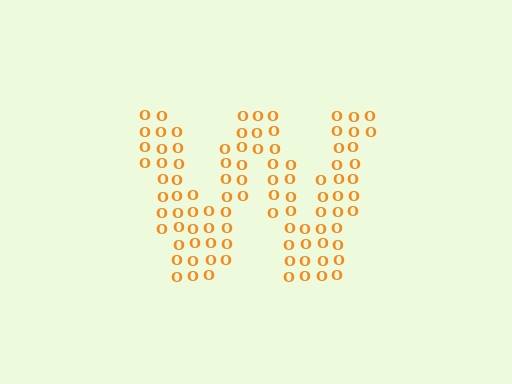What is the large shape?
The large shape is the letter W.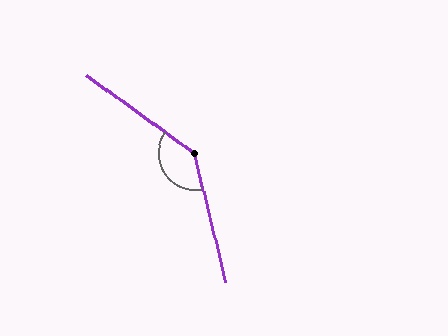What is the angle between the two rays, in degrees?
Approximately 139 degrees.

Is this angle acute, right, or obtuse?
It is obtuse.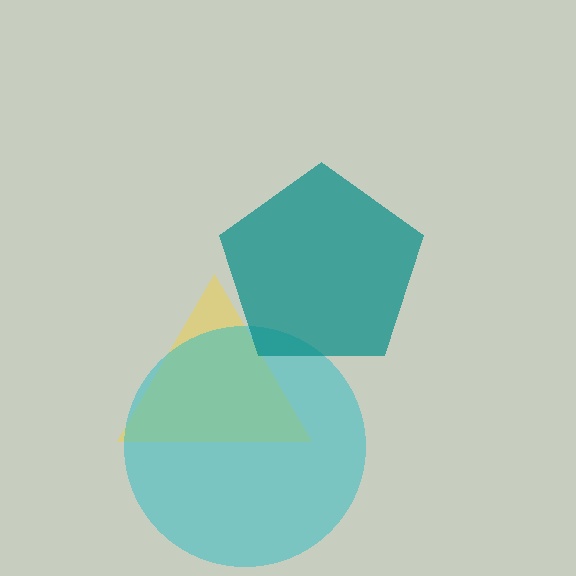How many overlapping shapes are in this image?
There are 3 overlapping shapes in the image.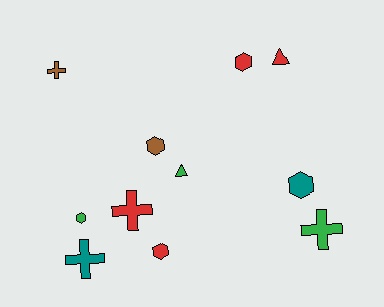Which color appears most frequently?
Red, with 4 objects.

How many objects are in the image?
There are 11 objects.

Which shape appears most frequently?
Hexagon, with 5 objects.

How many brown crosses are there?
There is 1 brown cross.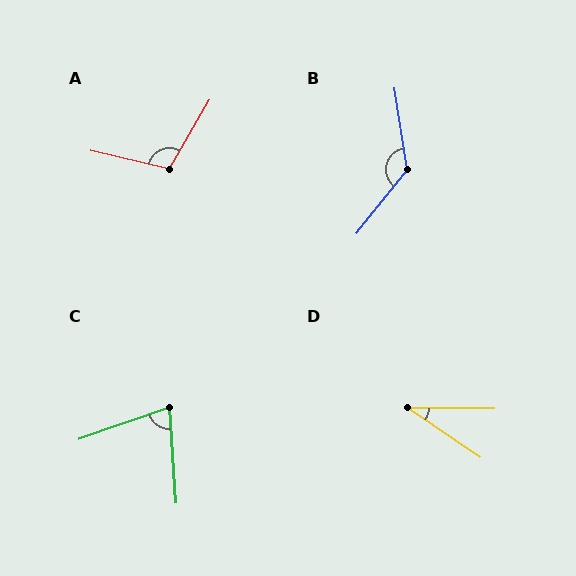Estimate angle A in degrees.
Approximately 107 degrees.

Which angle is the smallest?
D, at approximately 34 degrees.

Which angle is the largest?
B, at approximately 132 degrees.